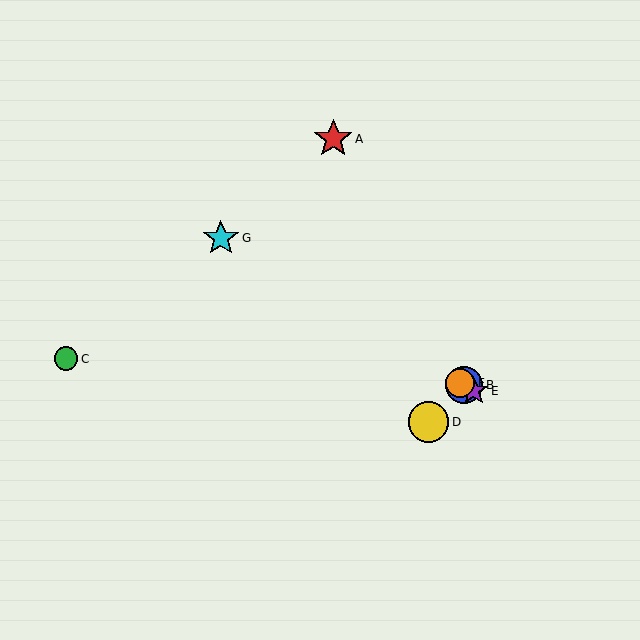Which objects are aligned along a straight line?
Objects B, E, F, G are aligned along a straight line.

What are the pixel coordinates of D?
Object D is at (429, 422).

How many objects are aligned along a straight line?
4 objects (B, E, F, G) are aligned along a straight line.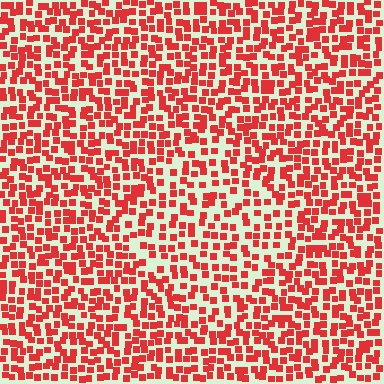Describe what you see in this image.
The image contains small red elements arranged at two different densities. A diamond-shaped region is visible where the elements are less densely packed than the surrounding area.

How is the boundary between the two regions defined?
The boundary is defined by a change in element density (approximately 1.5x ratio). All elements are the same color, size, and shape.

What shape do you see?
I see a diamond.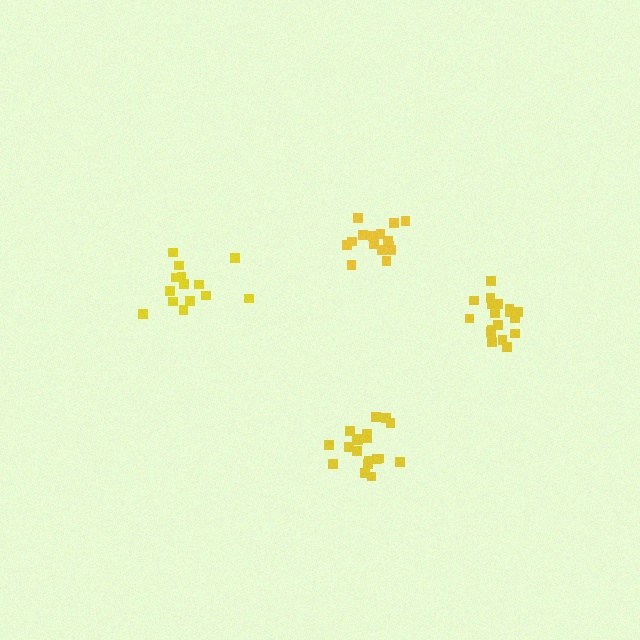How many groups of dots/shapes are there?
There are 4 groups.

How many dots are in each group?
Group 1: 18 dots, Group 2: 14 dots, Group 3: 15 dots, Group 4: 19 dots (66 total).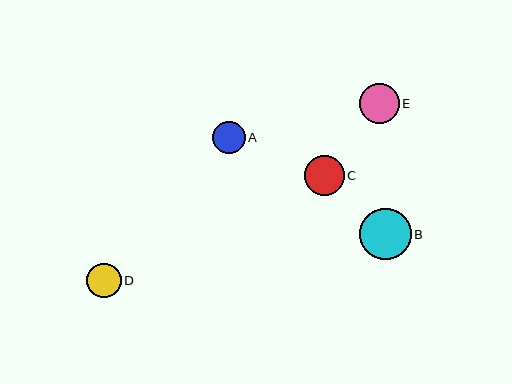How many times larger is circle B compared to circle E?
Circle B is approximately 1.3 times the size of circle E.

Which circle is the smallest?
Circle A is the smallest with a size of approximately 33 pixels.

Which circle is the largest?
Circle B is the largest with a size of approximately 52 pixels.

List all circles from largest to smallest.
From largest to smallest: B, E, C, D, A.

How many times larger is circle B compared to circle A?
Circle B is approximately 1.6 times the size of circle A.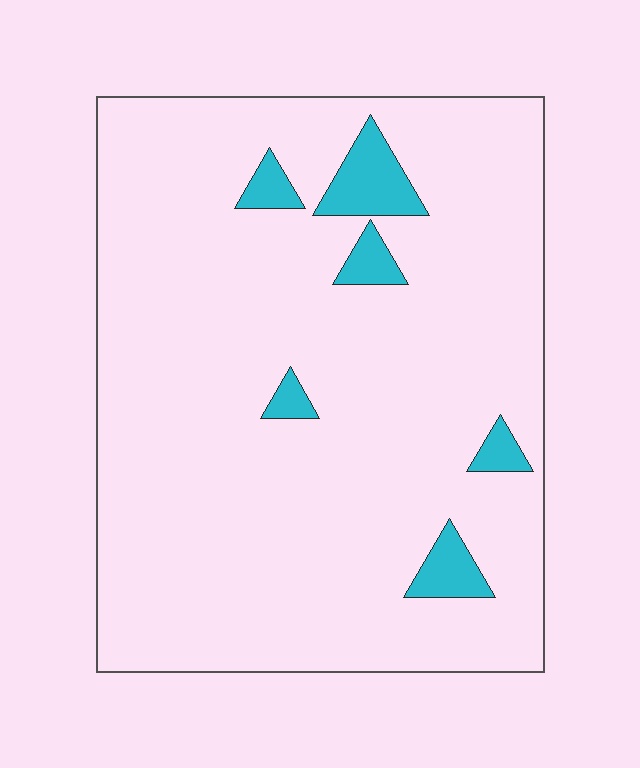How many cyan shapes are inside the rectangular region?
6.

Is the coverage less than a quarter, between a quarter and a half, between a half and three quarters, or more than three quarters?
Less than a quarter.